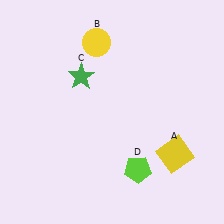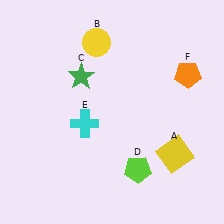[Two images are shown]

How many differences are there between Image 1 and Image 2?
There are 2 differences between the two images.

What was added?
A cyan cross (E), an orange pentagon (F) were added in Image 2.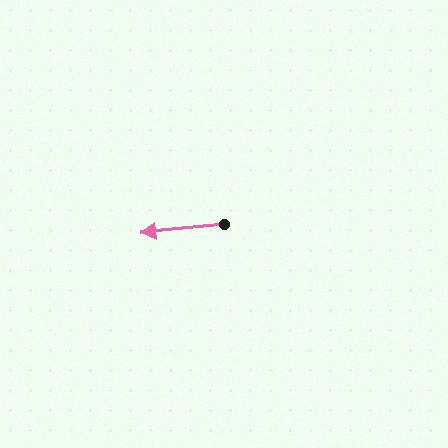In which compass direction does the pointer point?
West.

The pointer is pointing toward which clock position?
Roughly 9 o'clock.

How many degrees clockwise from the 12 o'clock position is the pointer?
Approximately 264 degrees.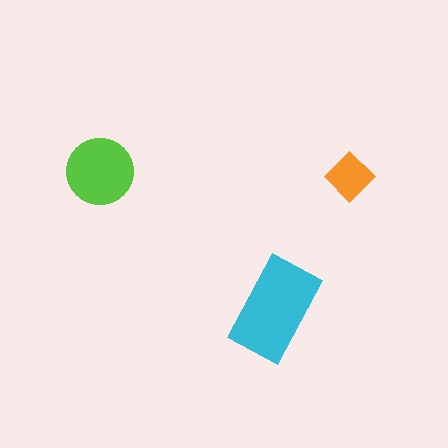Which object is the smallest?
The orange diamond.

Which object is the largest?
The cyan rectangle.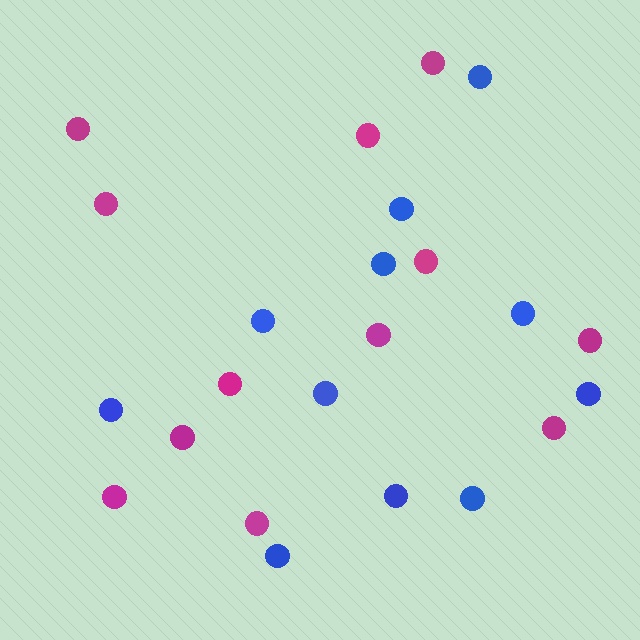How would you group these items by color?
There are 2 groups: one group of magenta circles (12) and one group of blue circles (11).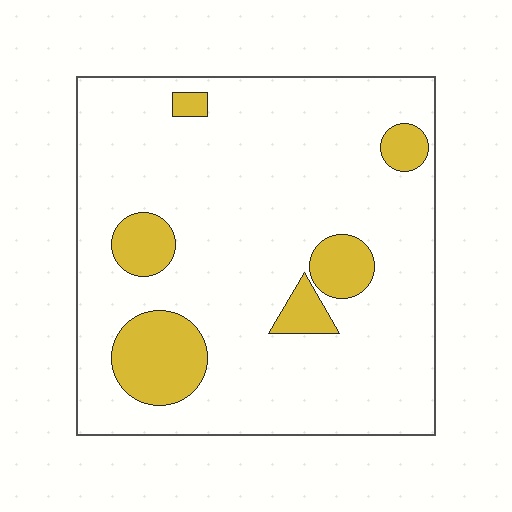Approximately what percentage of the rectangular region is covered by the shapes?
Approximately 15%.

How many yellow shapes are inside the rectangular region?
6.